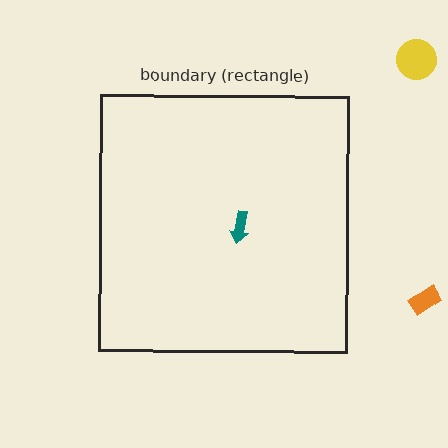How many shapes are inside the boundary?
1 inside, 2 outside.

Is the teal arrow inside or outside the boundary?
Inside.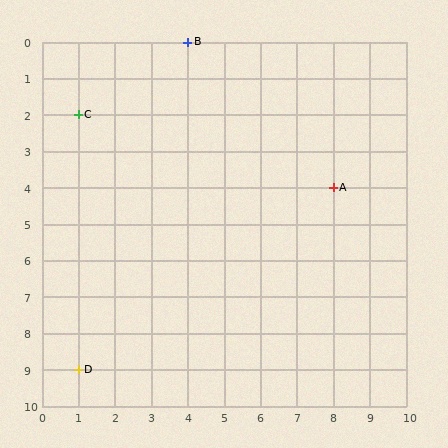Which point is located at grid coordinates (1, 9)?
Point D is at (1, 9).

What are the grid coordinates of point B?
Point B is at grid coordinates (4, 0).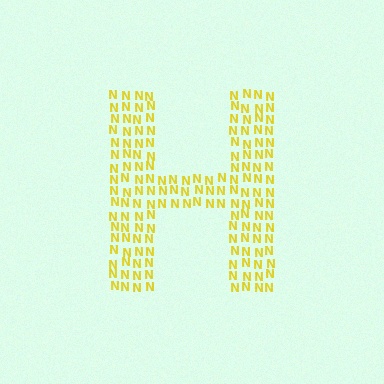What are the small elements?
The small elements are letter N's.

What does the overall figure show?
The overall figure shows the letter H.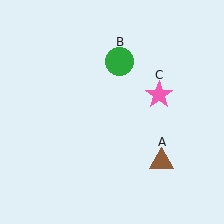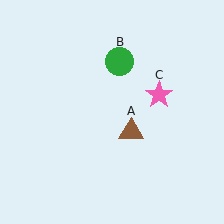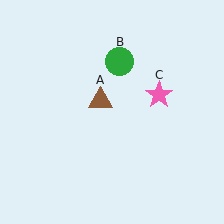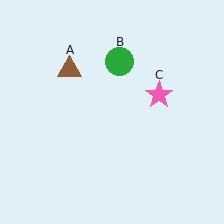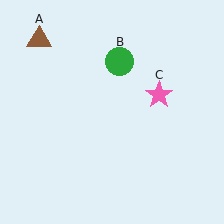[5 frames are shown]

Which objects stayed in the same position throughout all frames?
Green circle (object B) and pink star (object C) remained stationary.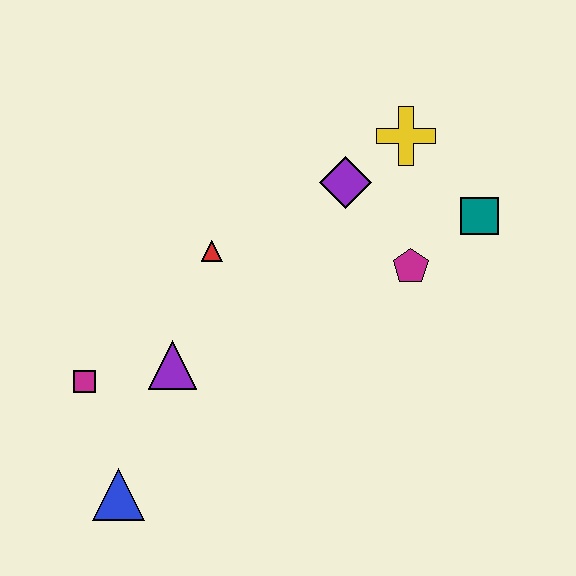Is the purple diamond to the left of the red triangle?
No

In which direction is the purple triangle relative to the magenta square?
The purple triangle is to the right of the magenta square.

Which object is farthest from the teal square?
The blue triangle is farthest from the teal square.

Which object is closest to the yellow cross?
The purple diamond is closest to the yellow cross.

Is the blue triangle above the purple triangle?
No